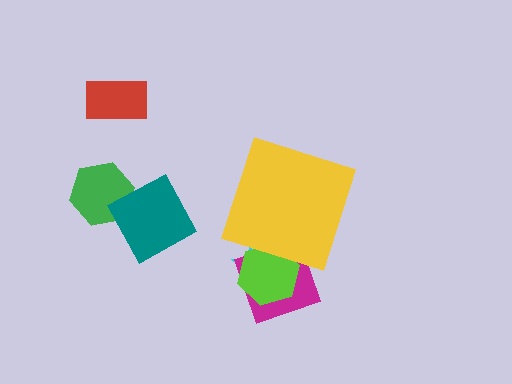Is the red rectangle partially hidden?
No, the red rectangle is fully visible.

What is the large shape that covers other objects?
A yellow diamond.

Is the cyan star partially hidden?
Yes, the cyan star is partially hidden behind the yellow diamond.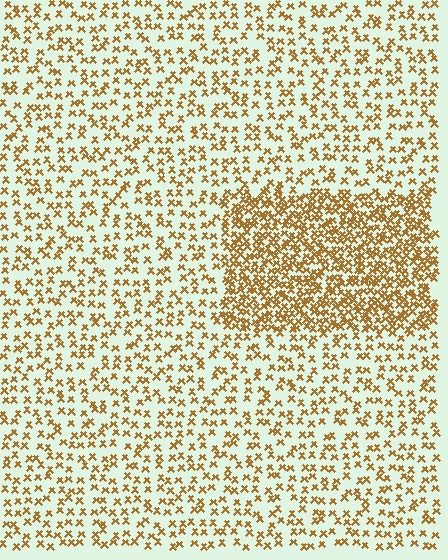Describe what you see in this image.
The image contains small brown elements arranged at two different densities. A rectangle-shaped region is visible where the elements are more densely packed than the surrounding area.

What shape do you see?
I see a rectangle.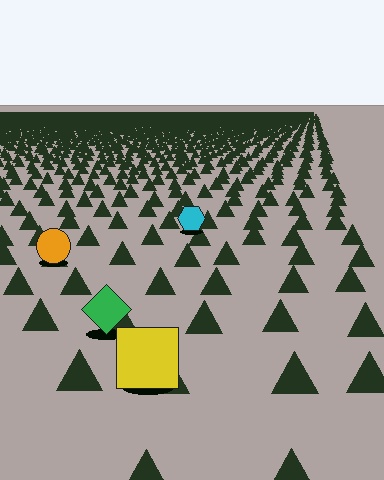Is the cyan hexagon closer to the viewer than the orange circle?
No. The orange circle is closer — you can tell from the texture gradient: the ground texture is coarser near it.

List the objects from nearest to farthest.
From nearest to farthest: the yellow square, the green diamond, the orange circle, the cyan hexagon.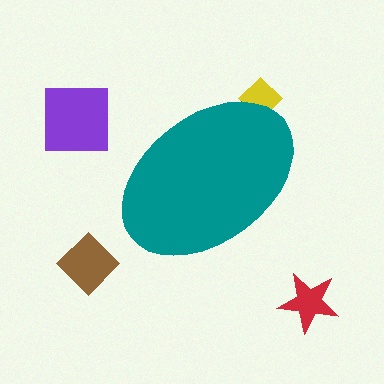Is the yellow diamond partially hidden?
Yes, the yellow diamond is partially hidden behind the teal ellipse.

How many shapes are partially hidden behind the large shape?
1 shape is partially hidden.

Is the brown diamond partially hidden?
No, the brown diamond is fully visible.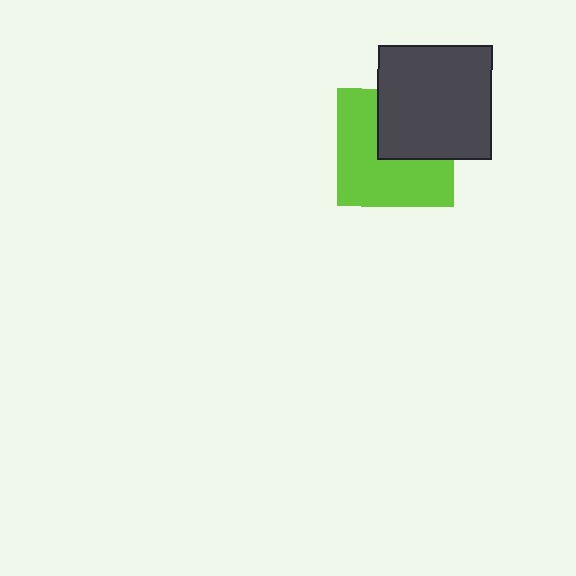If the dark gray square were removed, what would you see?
You would see the complete lime square.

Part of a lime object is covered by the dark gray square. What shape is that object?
It is a square.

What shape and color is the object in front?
The object in front is a dark gray square.